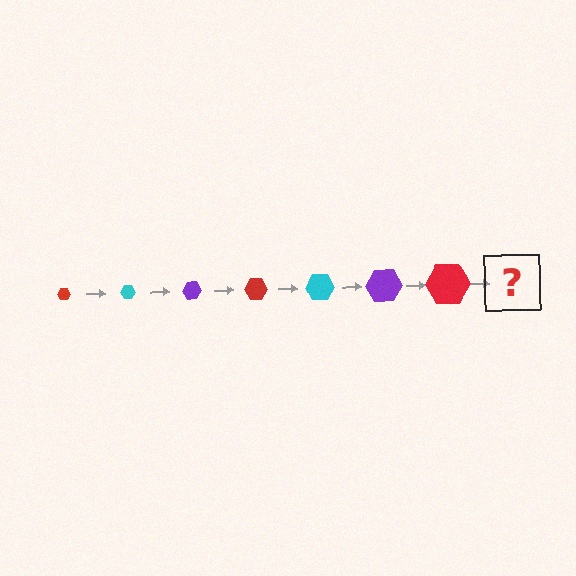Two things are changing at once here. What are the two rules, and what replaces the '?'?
The two rules are that the hexagon grows larger each step and the color cycles through red, cyan, and purple. The '?' should be a cyan hexagon, larger than the previous one.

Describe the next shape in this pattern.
It should be a cyan hexagon, larger than the previous one.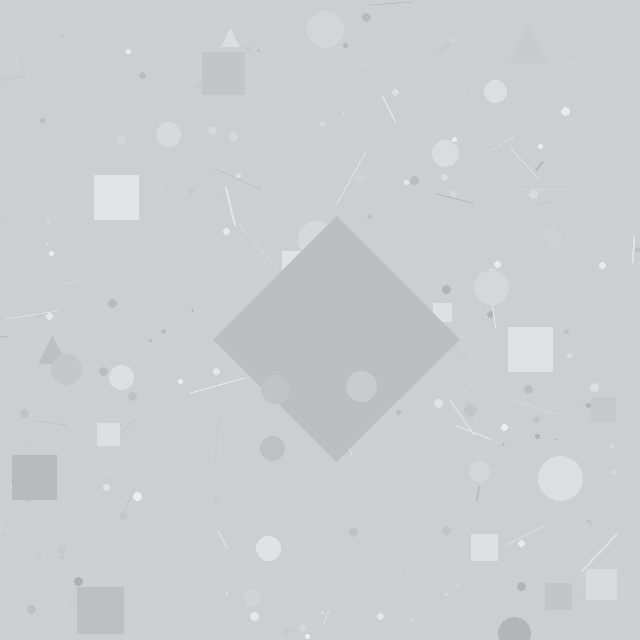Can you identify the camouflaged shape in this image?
The camouflaged shape is a diamond.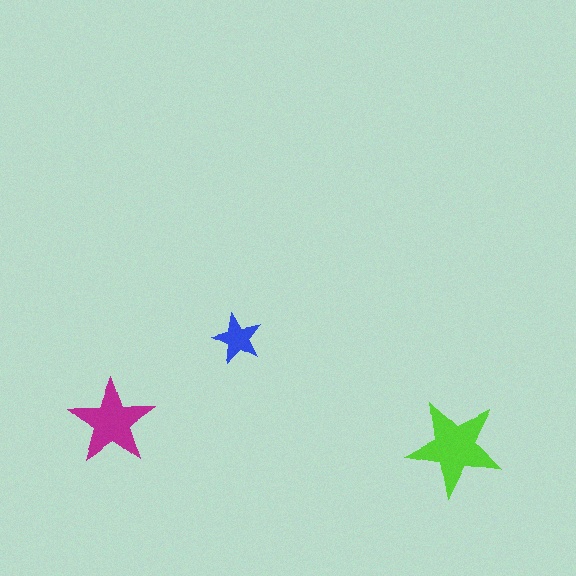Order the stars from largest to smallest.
the lime one, the magenta one, the blue one.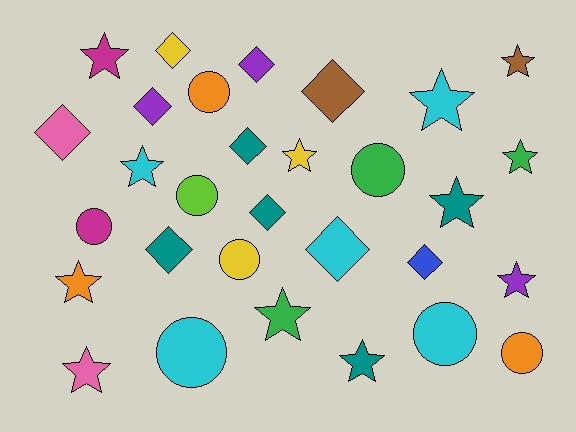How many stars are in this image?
There are 12 stars.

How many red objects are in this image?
There are no red objects.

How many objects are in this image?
There are 30 objects.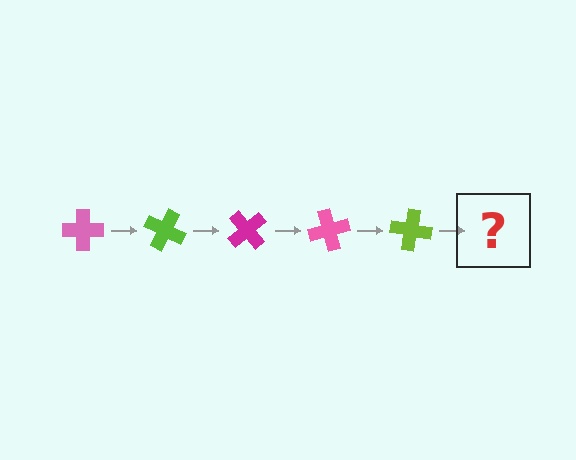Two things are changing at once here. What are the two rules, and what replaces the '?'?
The two rules are that it rotates 25 degrees each step and the color cycles through pink, lime, and magenta. The '?' should be a magenta cross, rotated 125 degrees from the start.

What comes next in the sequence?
The next element should be a magenta cross, rotated 125 degrees from the start.